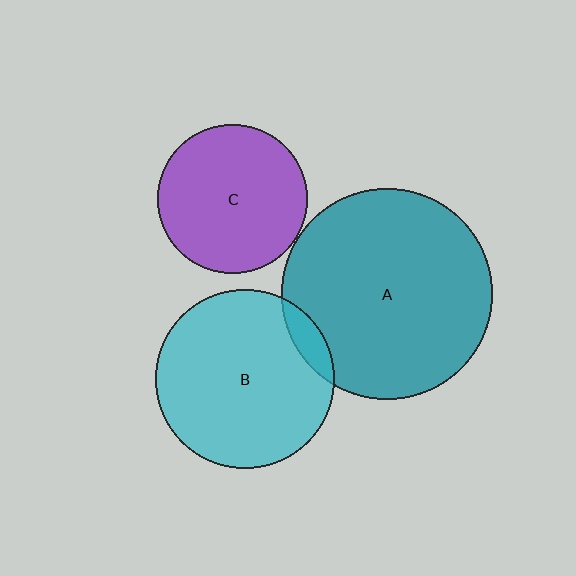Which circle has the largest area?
Circle A (teal).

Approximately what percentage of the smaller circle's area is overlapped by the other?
Approximately 10%.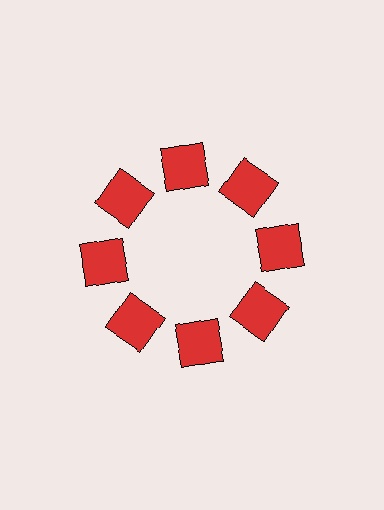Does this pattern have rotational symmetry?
Yes, this pattern has 8-fold rotational symmetry. It looks the same after rotating 45 degrees around the center.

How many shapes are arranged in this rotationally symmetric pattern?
There are 8 shapes, arranged in 8 groups of 1.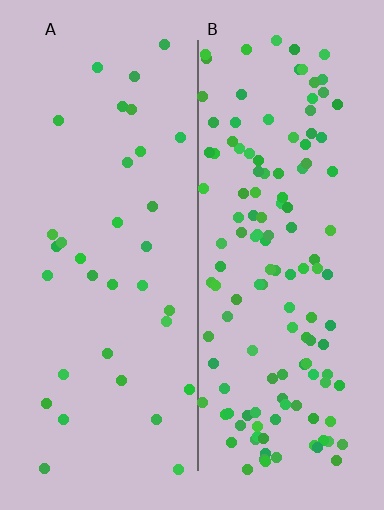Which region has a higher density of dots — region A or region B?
B (the right).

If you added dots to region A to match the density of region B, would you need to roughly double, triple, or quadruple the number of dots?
Approximately quadruple.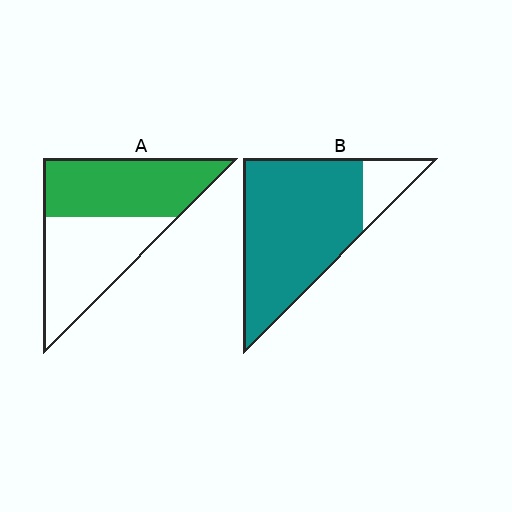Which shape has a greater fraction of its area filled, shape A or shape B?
Shape B.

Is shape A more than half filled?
Roughly half.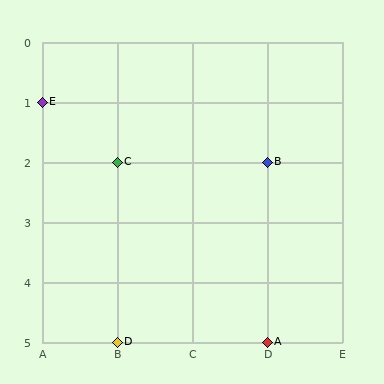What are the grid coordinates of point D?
Point D is at grid coordinates (B, 5).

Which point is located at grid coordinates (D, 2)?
Point B is at (D, 2).